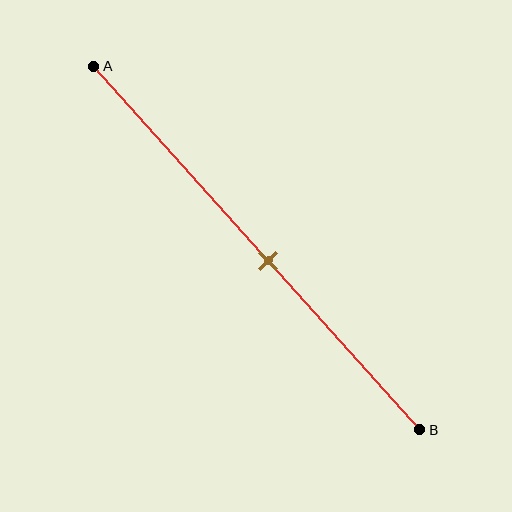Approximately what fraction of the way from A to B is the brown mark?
The brown mark is approximately 55% of the way from A to B.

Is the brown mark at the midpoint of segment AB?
No, the mark is at about 55% from A, not at the 50% midpoint.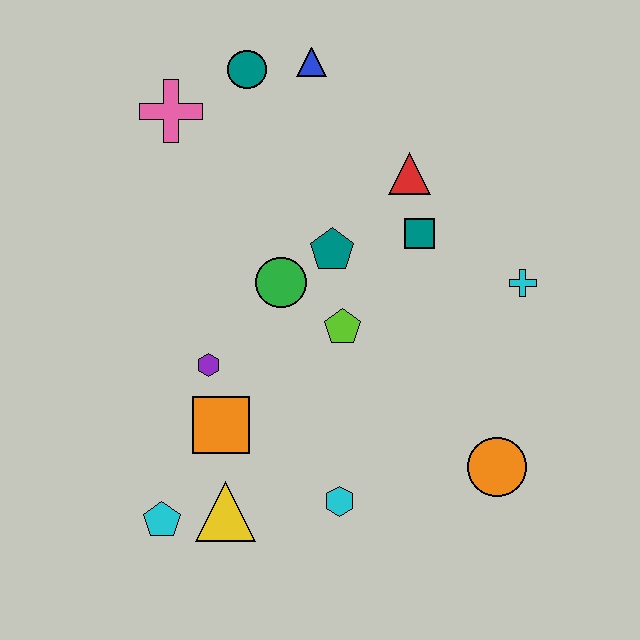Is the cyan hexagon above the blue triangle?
No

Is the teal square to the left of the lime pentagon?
No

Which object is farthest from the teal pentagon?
The cyan pentagon is farthest from the teal pentagon.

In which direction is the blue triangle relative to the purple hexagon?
The blue triangle is above the purple hexagon.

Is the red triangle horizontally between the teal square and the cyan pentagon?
Yes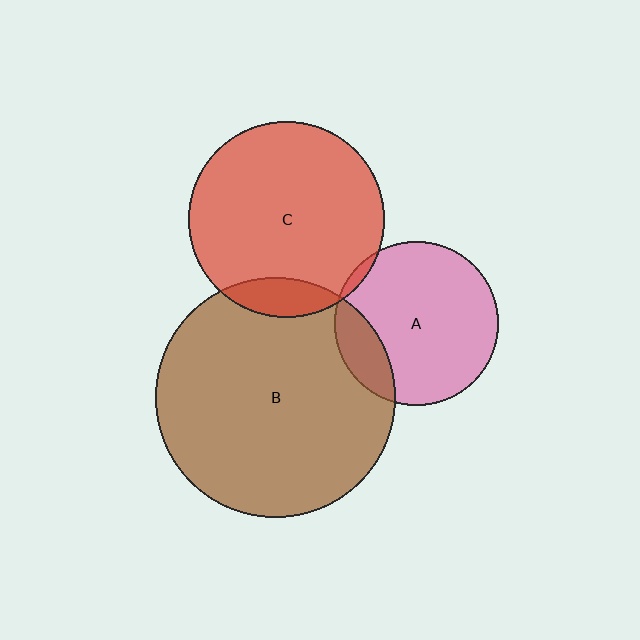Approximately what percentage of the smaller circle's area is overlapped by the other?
Approximately 5%.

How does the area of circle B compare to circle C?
Approximately 1.5 times.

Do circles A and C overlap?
Yes.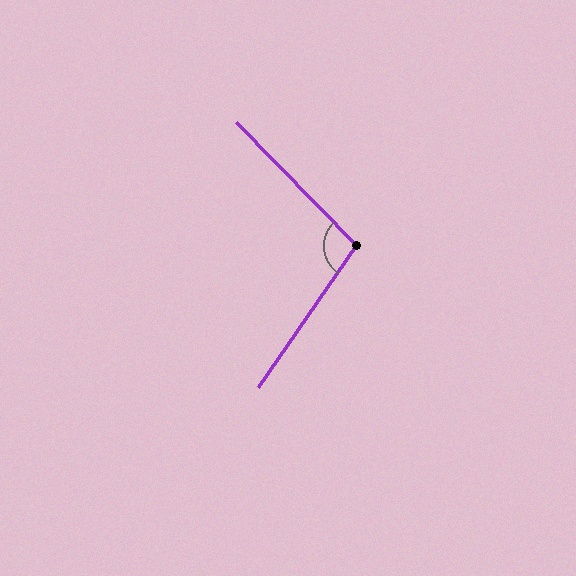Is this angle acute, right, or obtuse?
It is obtuse.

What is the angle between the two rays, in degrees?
Approximately 101 degrees.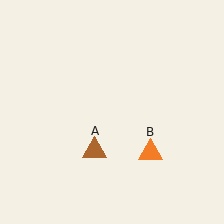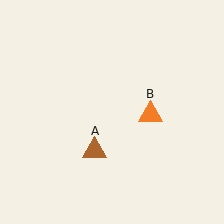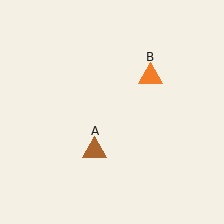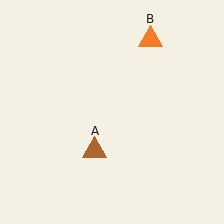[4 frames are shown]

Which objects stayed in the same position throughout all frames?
Brown triangle (object A) remained stationary.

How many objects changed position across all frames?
1 object changed position: orange triangle (object B).